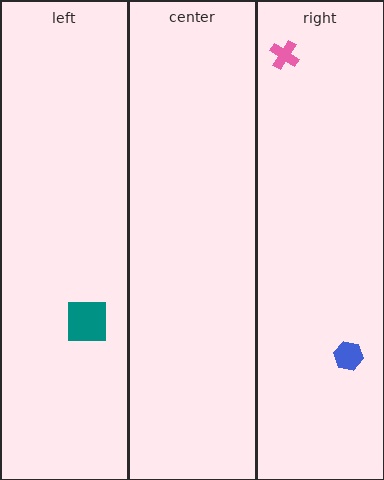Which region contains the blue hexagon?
The right region.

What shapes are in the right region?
The pink cross, the blue hexagon.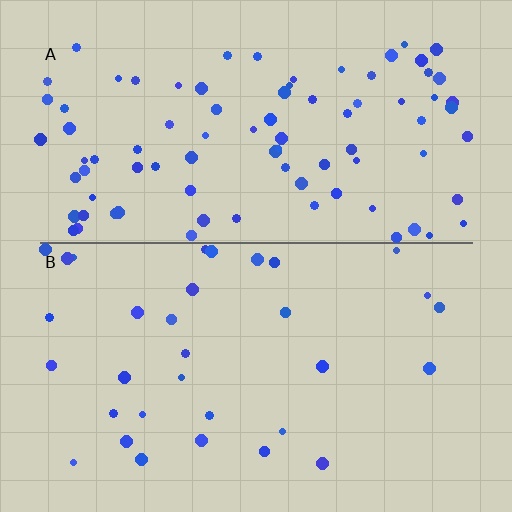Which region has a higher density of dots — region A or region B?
A (the top).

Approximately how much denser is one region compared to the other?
Approximately 2.7× — region A over region B.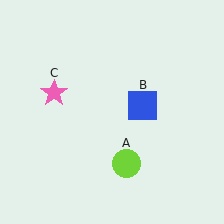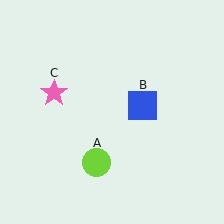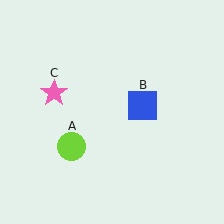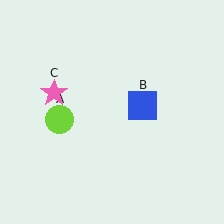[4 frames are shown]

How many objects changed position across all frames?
1 object changed position: lime circle (object A).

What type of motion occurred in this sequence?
The lime circle (object A) rotated clockwise around the center of the scene.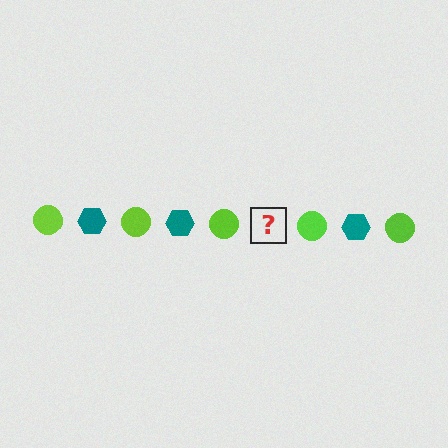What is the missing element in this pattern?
The missing element is a teal hexagon.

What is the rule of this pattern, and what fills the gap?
The rule is that the pattern alternates between lime circle and teal hexagon. The gap should be filled with a teal hexagon.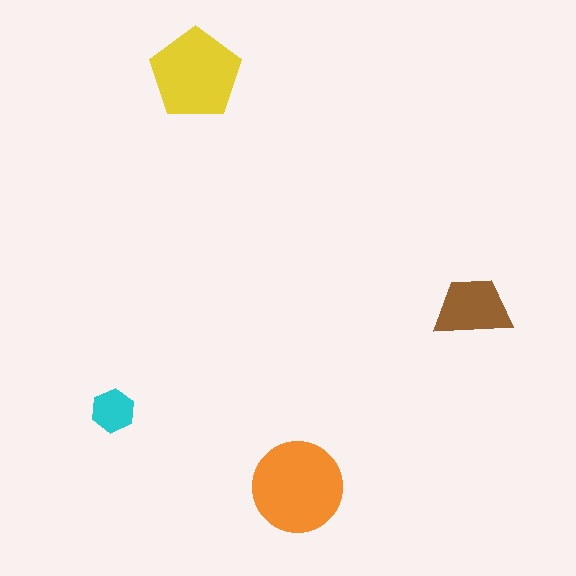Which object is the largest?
The orange circle.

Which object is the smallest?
The cyan hexagon.